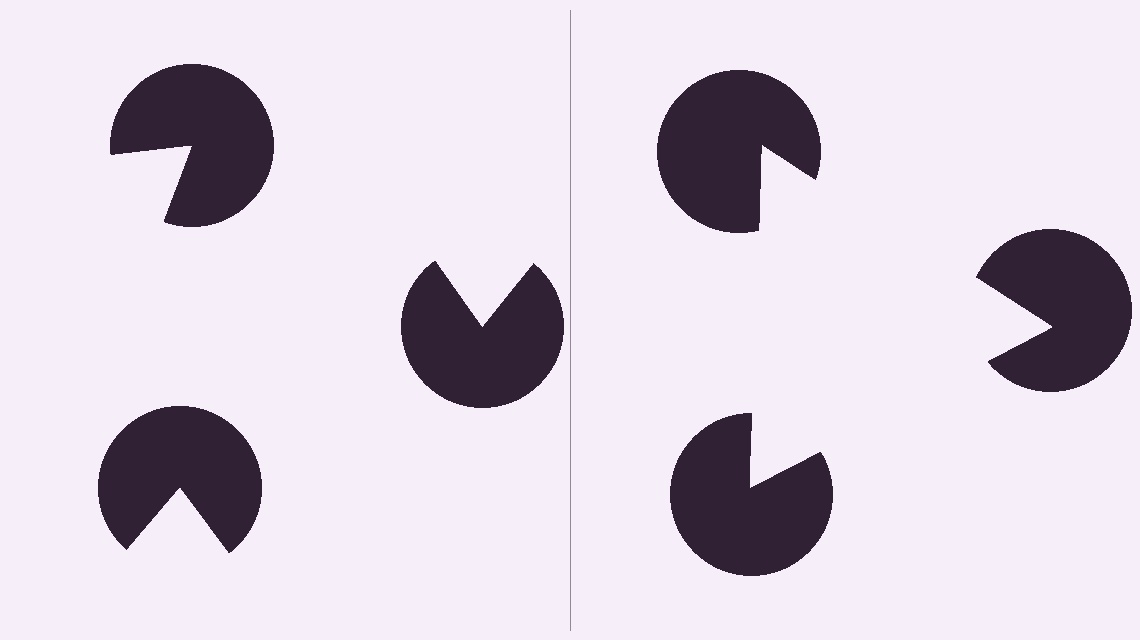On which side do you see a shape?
An illusory triangle appears on the right side. On the left side the wedge cuts are rotated, so no coherent shape forms.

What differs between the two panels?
The pac-man discs are positioned identically on both sides; only the wedge orientations differ. On the right they align to a triangle; on the left they are misaligned.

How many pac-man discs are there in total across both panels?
6 — 3 on each side.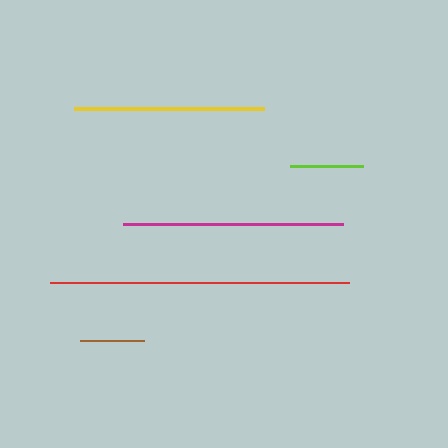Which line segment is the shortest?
The brown line is the shortest at approximately 64 pixels.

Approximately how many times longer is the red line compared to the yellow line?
The red line is approximately 1.6 times the length of the yellow line.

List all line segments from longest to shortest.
From longest to shortest: red, magenta, yellow, lime, brown.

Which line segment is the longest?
The red line is the longest at approximately 299 pixels.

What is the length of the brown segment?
The brown segment is approximately 64 pixels long.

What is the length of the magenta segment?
The magenta segment is approximately 220 pixels long.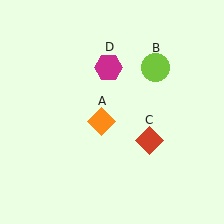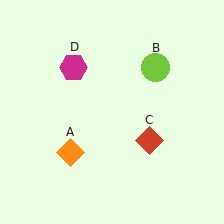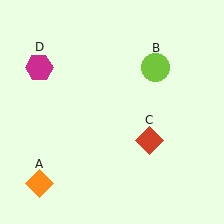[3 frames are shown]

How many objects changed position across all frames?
2 objects changed position: orange diamond (object A), magenta hexagon (object D).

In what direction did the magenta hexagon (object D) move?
The magenta hexagon (object D) moved left.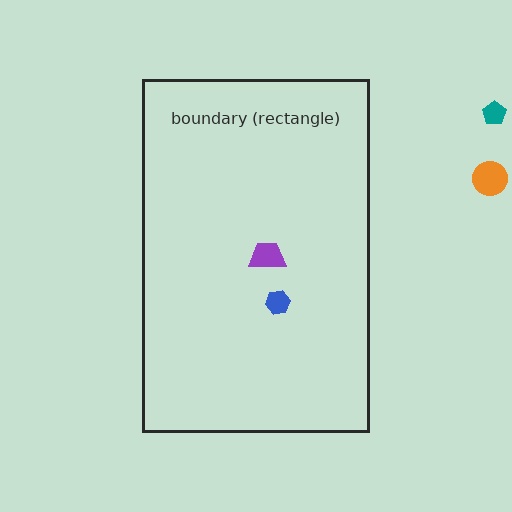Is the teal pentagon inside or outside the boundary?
Outside.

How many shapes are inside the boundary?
2 inside, 2 outside.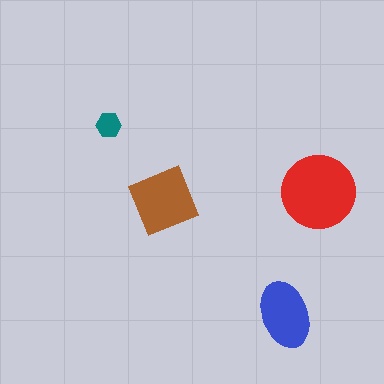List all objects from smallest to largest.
The teal hexagon, the blue ellipse, the brown square, the red circle.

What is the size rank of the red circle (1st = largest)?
1st.